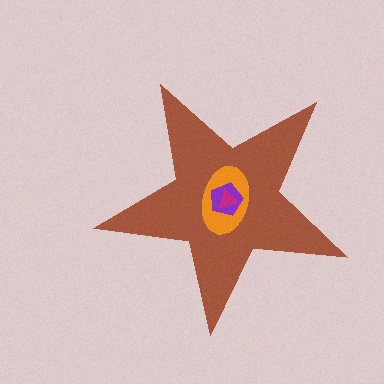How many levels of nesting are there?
4.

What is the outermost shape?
The brown star.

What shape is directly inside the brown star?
The orange ellipse.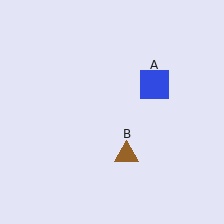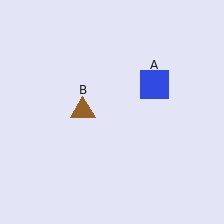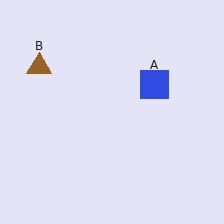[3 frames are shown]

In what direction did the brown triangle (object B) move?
The brown triangle (object B) moved up and to the left.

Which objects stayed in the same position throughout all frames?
Blue square (object A) remained stationary.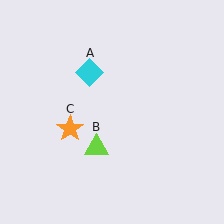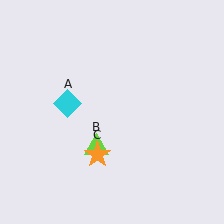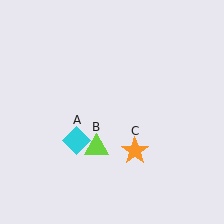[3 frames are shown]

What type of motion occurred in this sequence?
The cyan diamond (object A), orange star (object C) rotated counterclockwise around the center of the scene.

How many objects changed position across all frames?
2 objects changed position: cyan diamond (object A), orange star (object C).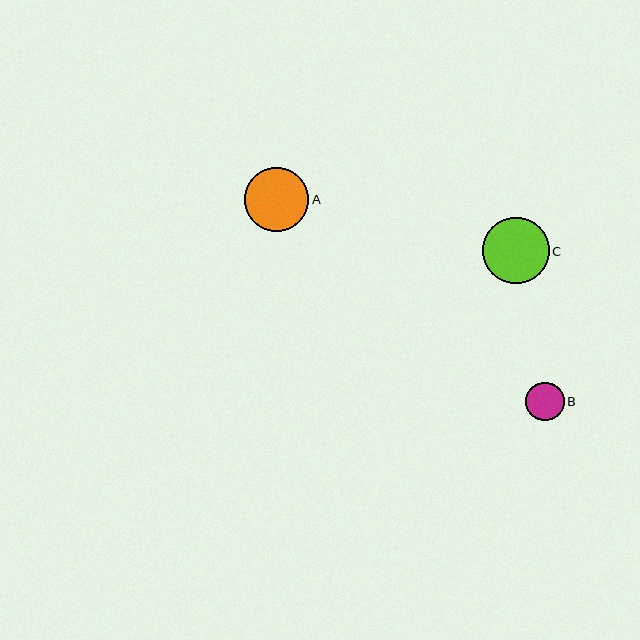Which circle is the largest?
Circle C is the largest with a size of approximately 67 pixels.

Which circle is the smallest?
Circle B is the smallest with a size of approximately 38 pixels.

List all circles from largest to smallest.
From largest to smallest: C, A, B.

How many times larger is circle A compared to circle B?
Circle A is approximately 1.7 times the size of circle B.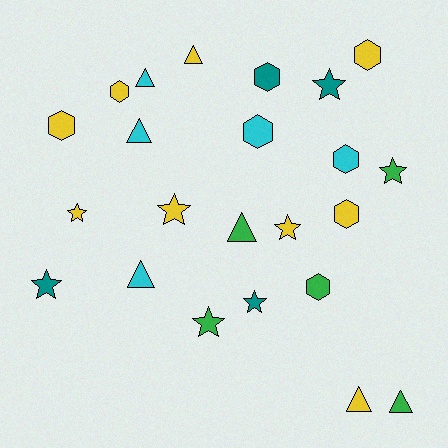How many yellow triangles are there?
There are 2 yellow triangles.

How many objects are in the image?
There are 23 objects.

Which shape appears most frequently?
Star, with 8 objects.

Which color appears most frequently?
Yellow, with 9 objects.